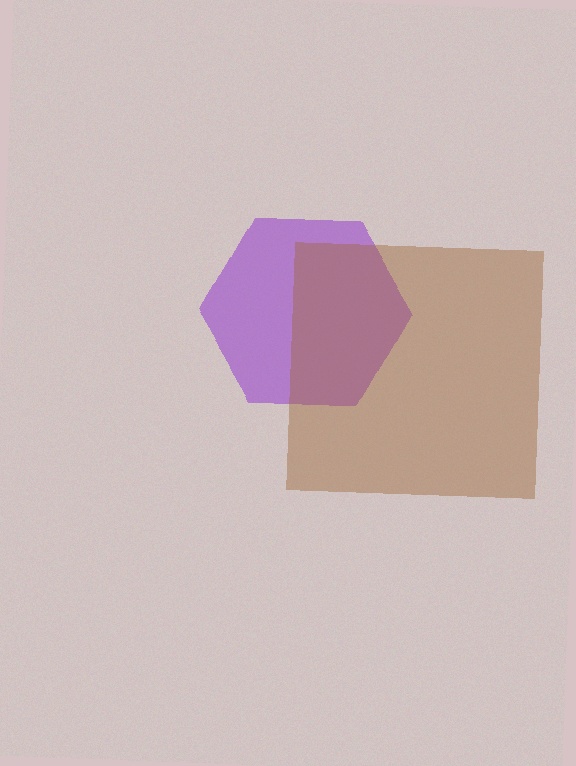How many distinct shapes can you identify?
There are 2 distinct shapes: a purple hexagon, a brown square.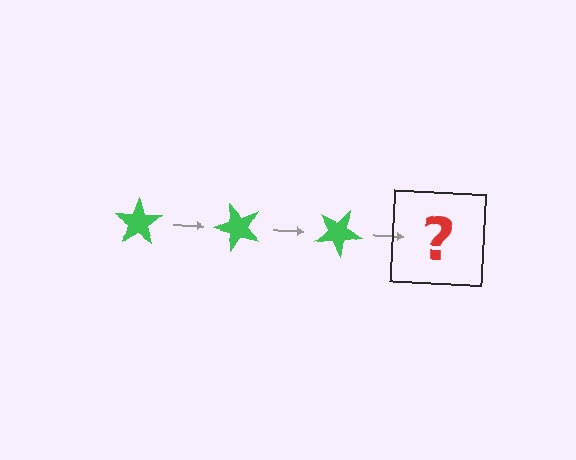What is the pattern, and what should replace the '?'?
The pattern is that the star rotates 50 degrees each step. The '?' should be a green star rotated 150 degrees.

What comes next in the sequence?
The next element should be a green star rotated 150 degrees.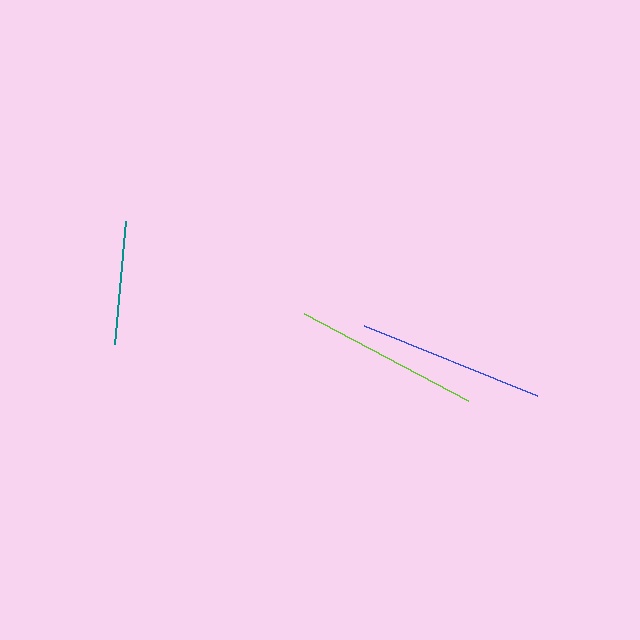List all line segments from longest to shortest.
From longest to shortest: blue, lime, teal.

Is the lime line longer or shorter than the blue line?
The blue line is longer than the lime line.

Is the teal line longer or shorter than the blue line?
The blue line is longer than the teal line.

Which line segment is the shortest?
The teal line is the shortest at approximately 123 pixels.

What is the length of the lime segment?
The lime segment is approximately 185 pixels long.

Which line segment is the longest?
The blue line is the longest at approximately 186 pixels.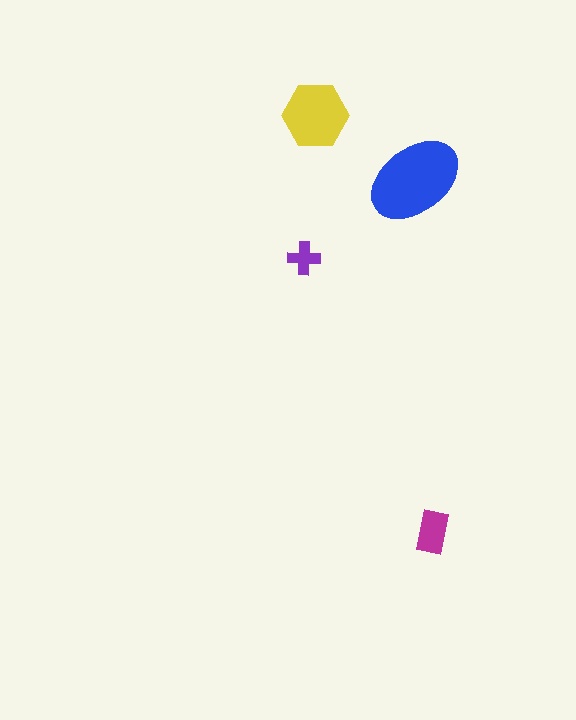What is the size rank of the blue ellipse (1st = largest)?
1st.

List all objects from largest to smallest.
The blue ellipse, the yellow hexagon, the magenta rectangle, the purple cross.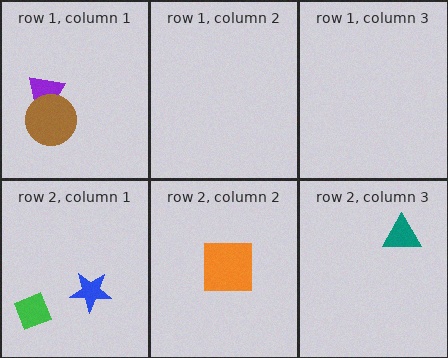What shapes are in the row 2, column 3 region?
The teal triangle.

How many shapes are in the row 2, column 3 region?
1.